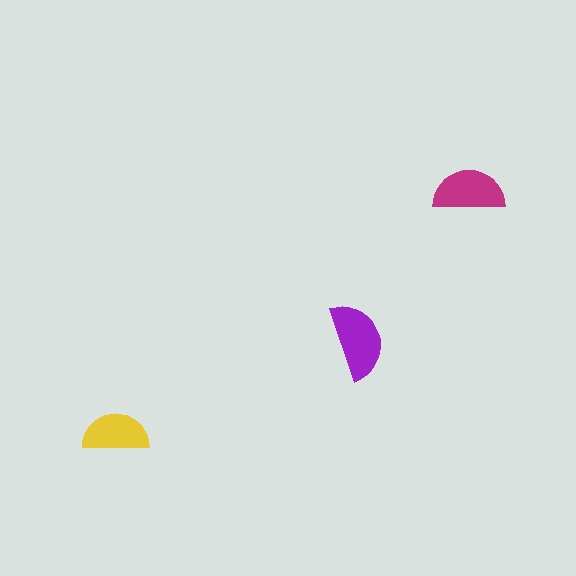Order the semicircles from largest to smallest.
the purple one, the magenta one, the yellow one.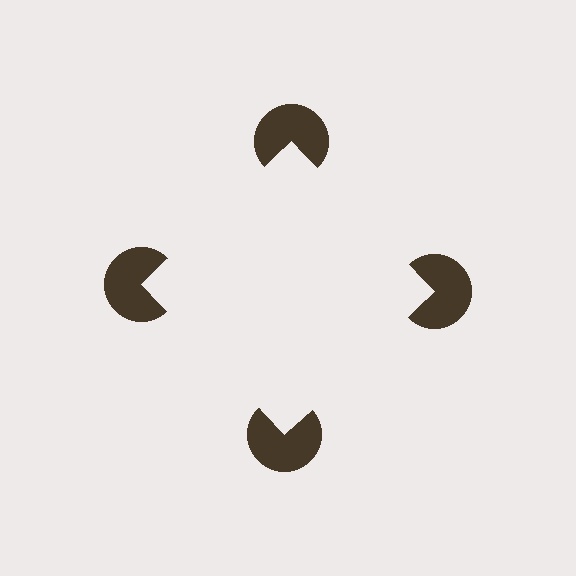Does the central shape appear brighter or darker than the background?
It typically appears slightly brighter than the background, even though no actual brightness change is drawn.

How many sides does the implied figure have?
4 sides.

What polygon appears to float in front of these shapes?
An illusory square — its edges are inferred from the aligned wedge cuts in the pac-man discs, not physically drawn.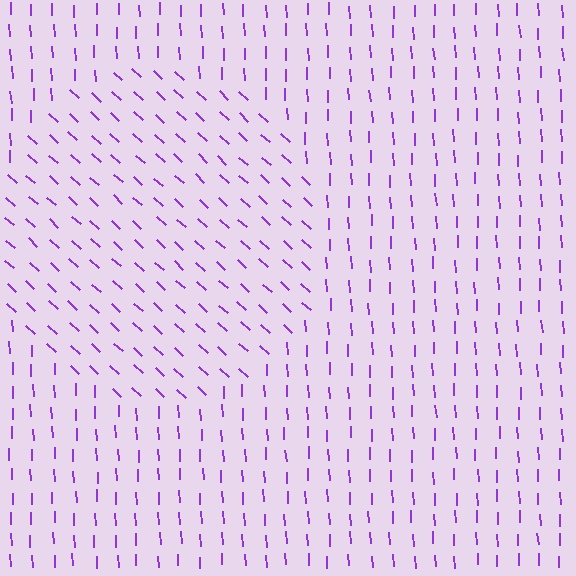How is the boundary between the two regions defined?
The boundary is defined purely by a change in line orientation (approximately 45 degrees difference). All lines are the same color and thickness.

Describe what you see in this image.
The image is filled with small purple line segments. A circle region in the image has lines oriented differently from the surrounding lines, creating a visible texture boundary.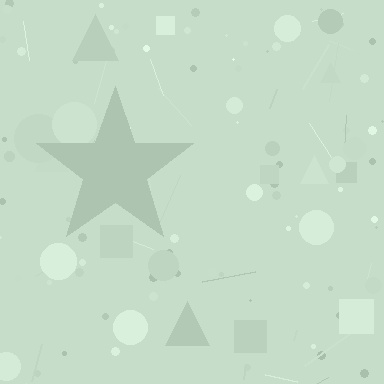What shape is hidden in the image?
A star is hidden in the image.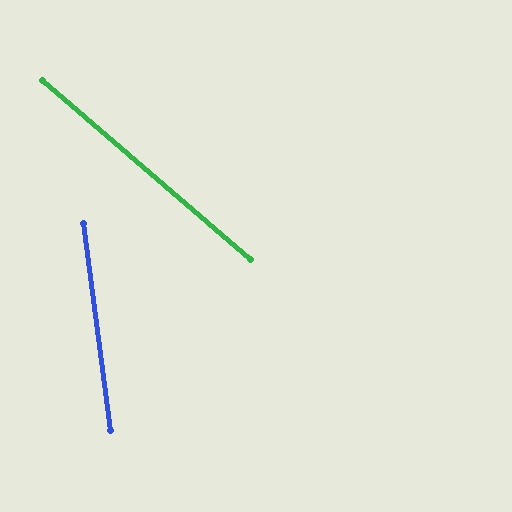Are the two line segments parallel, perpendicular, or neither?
Neither parallel nor perpendicular — they differ by about 42°.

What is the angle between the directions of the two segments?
Approximately 42 degrees.